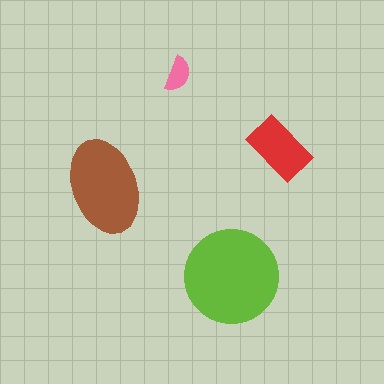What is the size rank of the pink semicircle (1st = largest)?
4th.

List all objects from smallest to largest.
The pink semicircle, the red rectangle, the brown ellipse, the lime circle.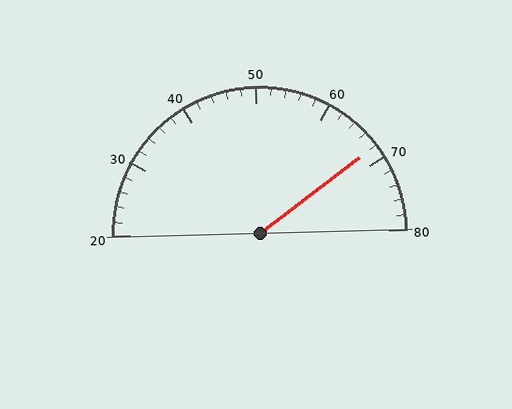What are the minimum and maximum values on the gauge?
The gauge ranges from 20 to 80.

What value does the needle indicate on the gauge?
The needle indicates approximately 68.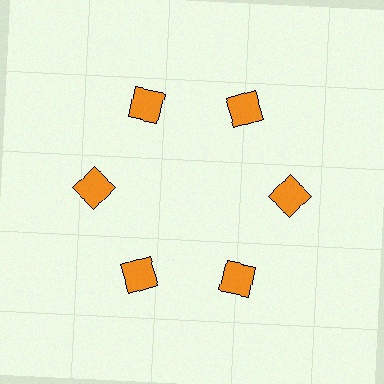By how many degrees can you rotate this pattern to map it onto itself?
The pattern maps onto itself every 60 degrees of rotation.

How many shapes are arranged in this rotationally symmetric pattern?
There are 6 shapes, arranged in 6 groups of 1.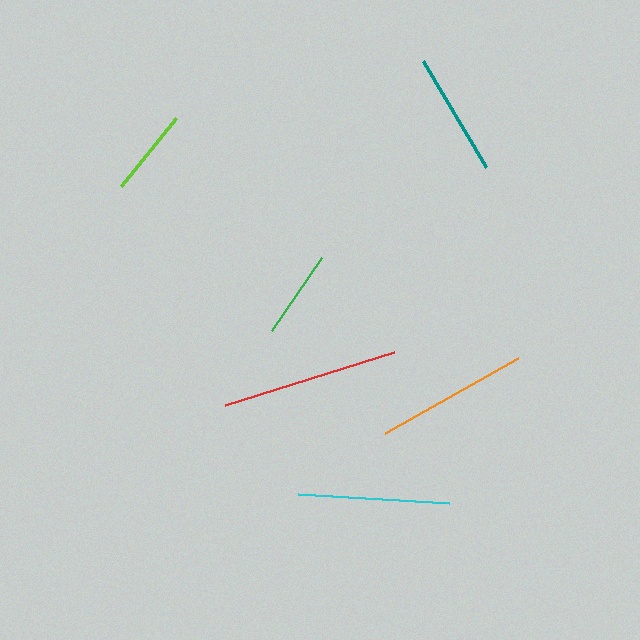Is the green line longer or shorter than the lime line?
The green line is longer than the lime line.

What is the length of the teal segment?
The teal segment is approximately 124 pixels long.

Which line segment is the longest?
The red line is the longest at approximately 177 pixels.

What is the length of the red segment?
The red segment is approximately 177 pixels long.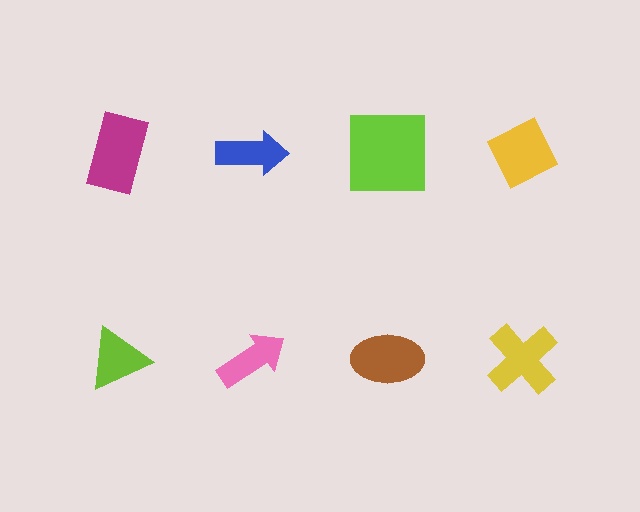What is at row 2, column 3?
A brown ellipse.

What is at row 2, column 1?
A lime triangle.